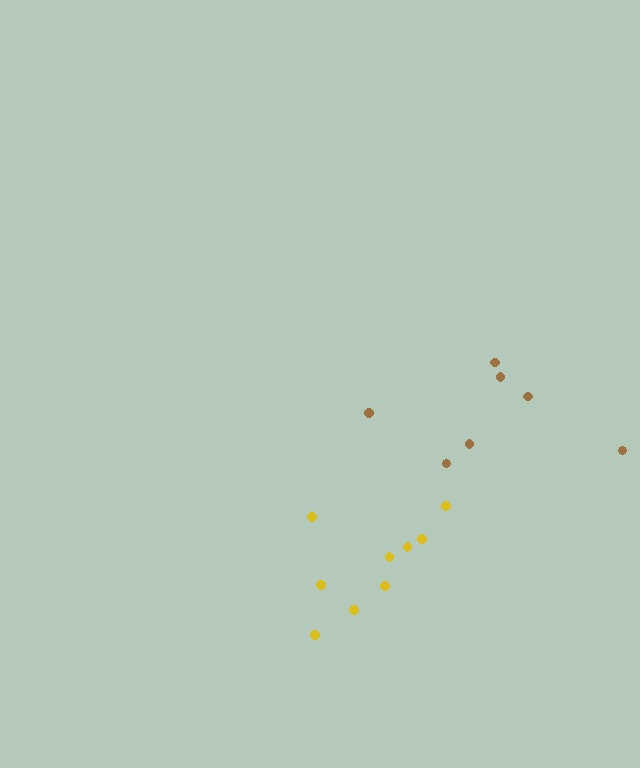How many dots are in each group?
Group 1: 7 dots, Group 2: 9 dots (16 total).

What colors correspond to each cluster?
The clusters are colored: brown, yellow.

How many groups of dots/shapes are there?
There are 2 groups.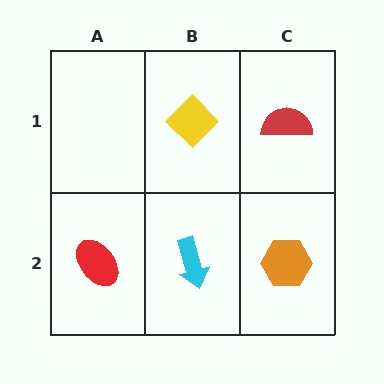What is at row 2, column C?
An orange hexagon.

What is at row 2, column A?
A red ellipse.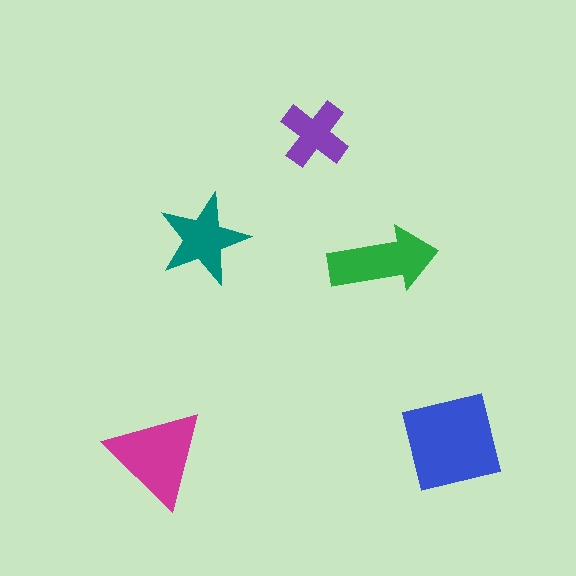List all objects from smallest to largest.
The purple cross, the teal star, the green arrow, the magenta triangle, the blue square.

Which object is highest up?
The purple cross is topmost.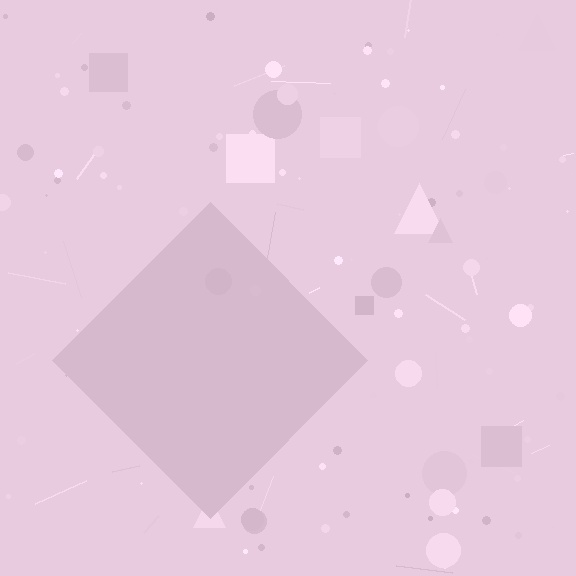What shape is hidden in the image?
A diamond is hidden in the image.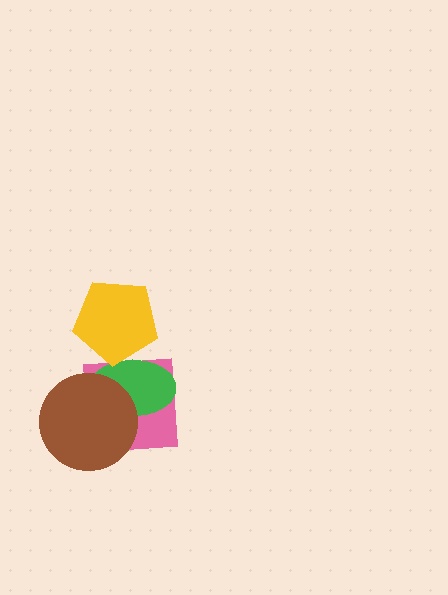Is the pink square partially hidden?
Yes, it is partially covered by another shape.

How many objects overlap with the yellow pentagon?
1 object overlaps with the yellow pentagon.